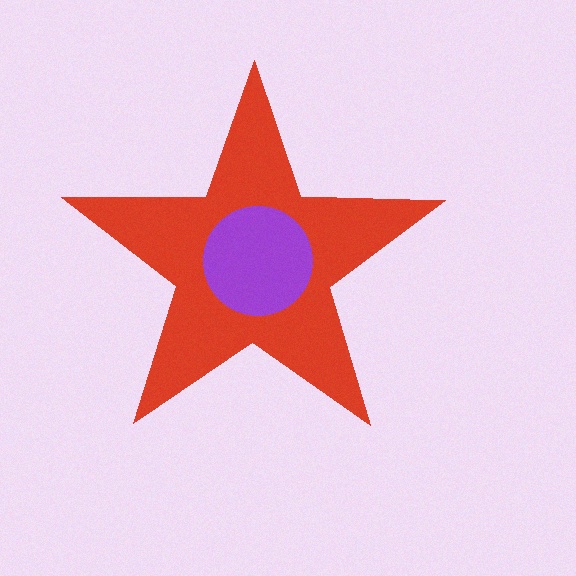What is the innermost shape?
The purple circle.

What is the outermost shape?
The red star.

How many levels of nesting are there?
2.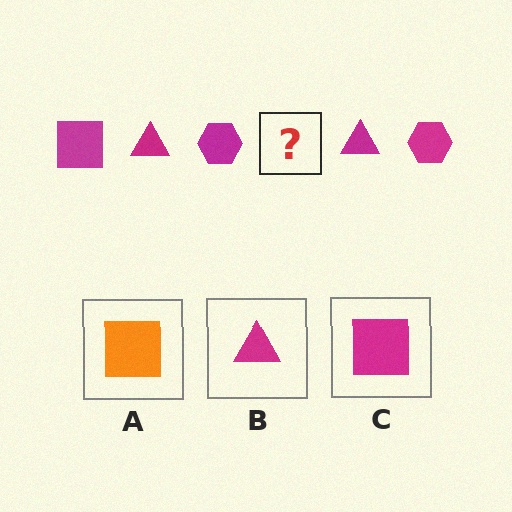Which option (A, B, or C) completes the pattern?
C.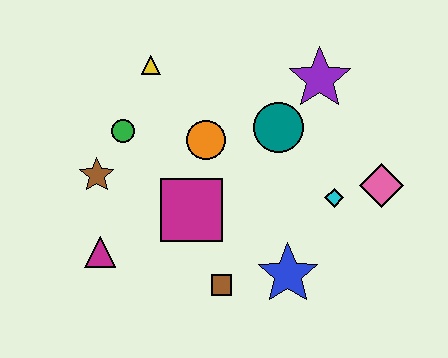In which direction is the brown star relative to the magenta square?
The brown star is to the left of the magenta square.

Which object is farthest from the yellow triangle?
The pink diamond is farthest from the yellow triangle.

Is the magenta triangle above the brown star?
No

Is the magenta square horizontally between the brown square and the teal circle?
No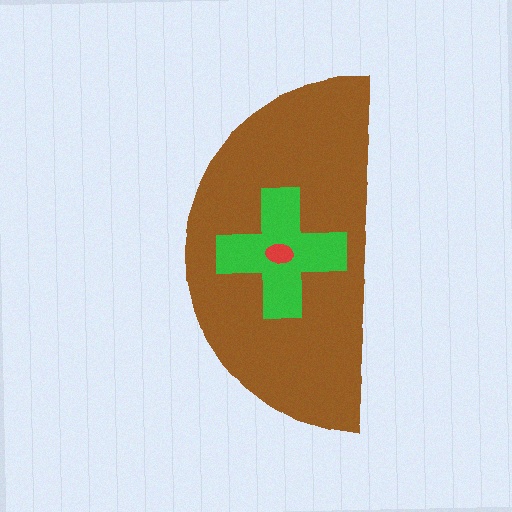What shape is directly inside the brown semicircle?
The green cross.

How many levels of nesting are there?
3.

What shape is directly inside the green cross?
The red ellipse.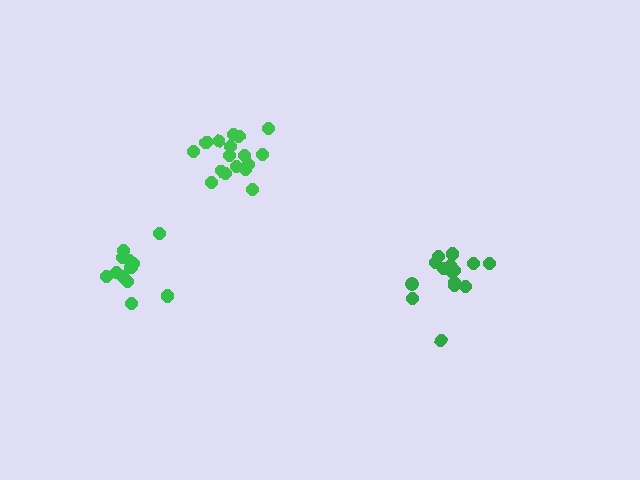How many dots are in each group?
Group 1: 15 dots, Group 2: 17 dots, Group 3: 12 dots (44 total).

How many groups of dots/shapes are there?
There are 3 groups.